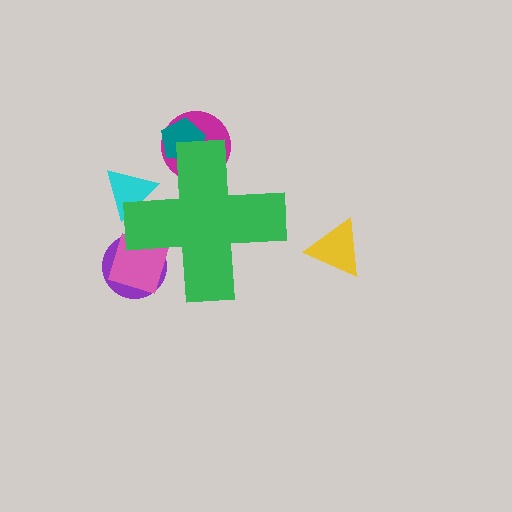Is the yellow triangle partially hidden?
No, the yellow triangle is fully visible.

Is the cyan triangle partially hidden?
Yes, the cyan triangle is partially hidden behind the green cross.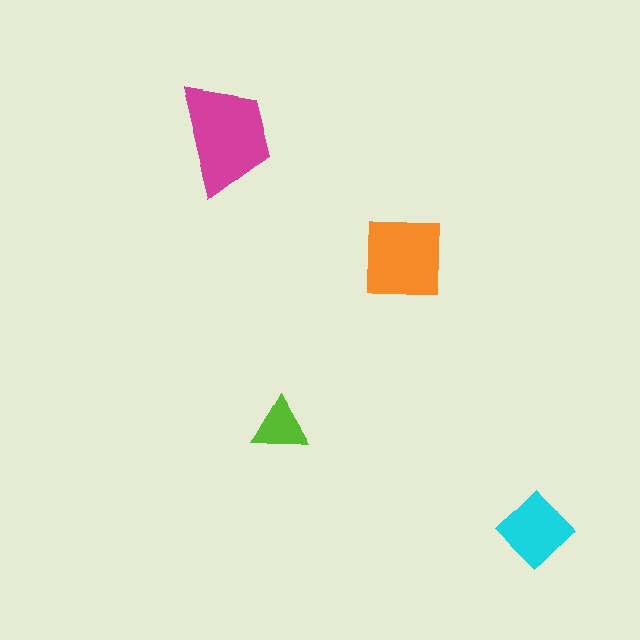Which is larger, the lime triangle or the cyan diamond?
The cyan diamond.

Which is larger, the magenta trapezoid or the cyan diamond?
The magenta trapezoid.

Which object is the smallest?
The lime triangle.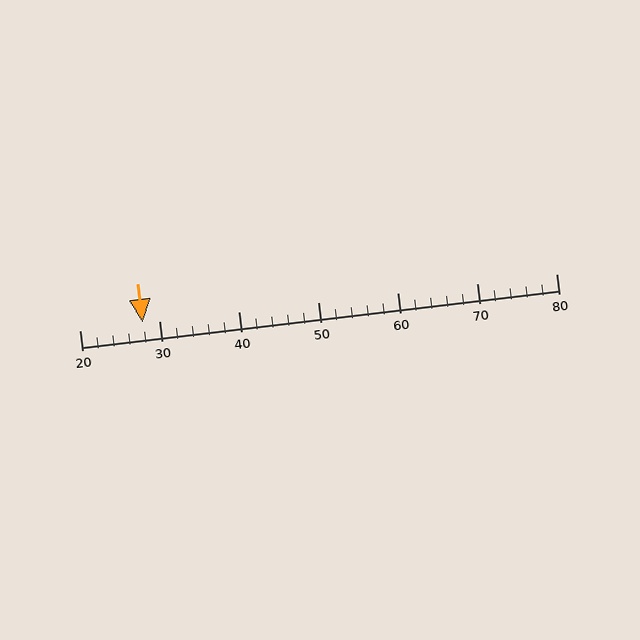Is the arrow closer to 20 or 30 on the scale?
The arrow is closer to 30.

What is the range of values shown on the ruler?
The ruler shows values from 20 to 80.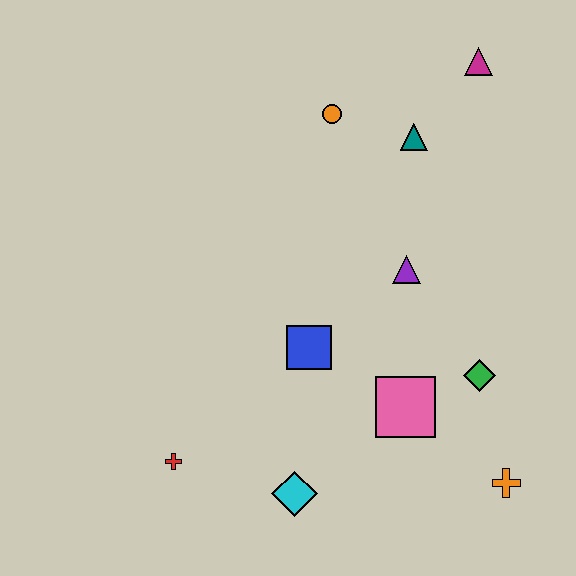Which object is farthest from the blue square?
The magenta triangle is farthest from the blue square.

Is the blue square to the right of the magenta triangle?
No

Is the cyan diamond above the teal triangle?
No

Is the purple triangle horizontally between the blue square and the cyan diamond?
No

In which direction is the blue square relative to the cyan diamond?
The blue square is above the cyan diamond.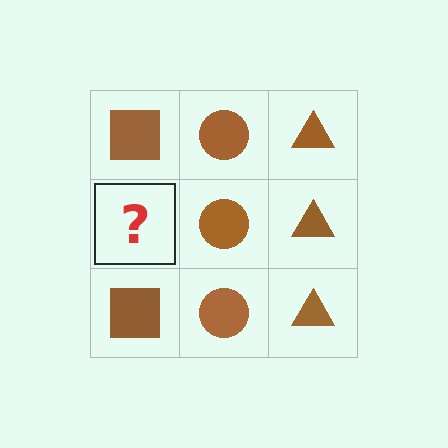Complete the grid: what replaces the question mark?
The question mark should be replaced with a brown square.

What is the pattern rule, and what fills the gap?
The rule is that each column has a consistent shape. The gap should be filled with a brown square.